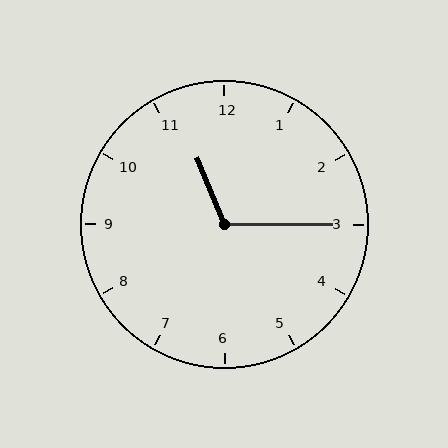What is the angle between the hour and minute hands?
Approximately 112 degrees.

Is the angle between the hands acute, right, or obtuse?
It is obtuse.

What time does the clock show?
11:15.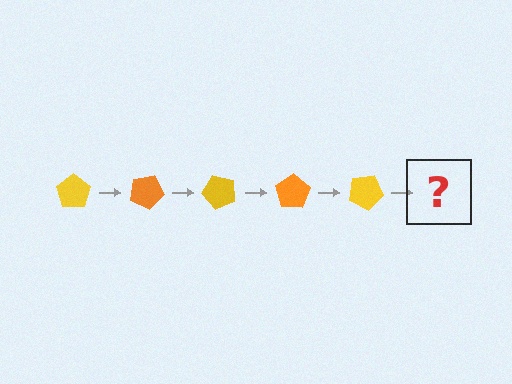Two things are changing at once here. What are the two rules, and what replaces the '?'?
The two rules are that it rotates 25 degrees each step and the color cycles through yellow and orange. The '?' should be an orange pentagon, rotated 125 degrees from the start.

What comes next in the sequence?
The next element should be an orange pentagon, rotated 125 degrees from the start.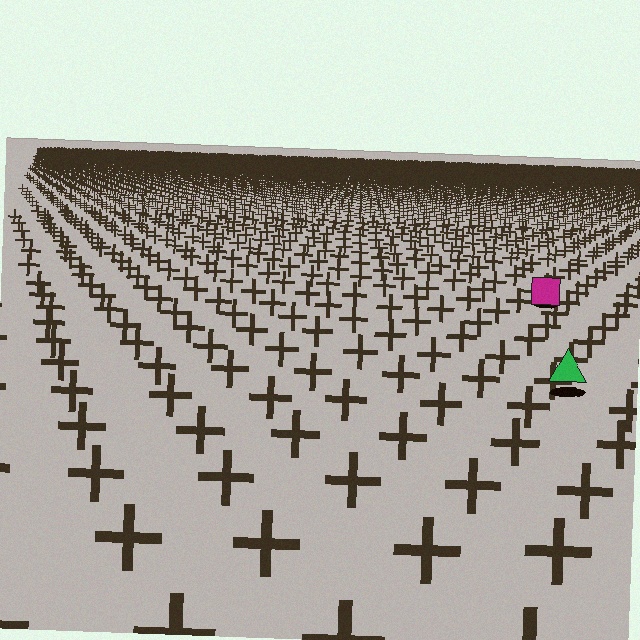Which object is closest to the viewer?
The green triangle is closest. The texture marks near it are larger and more spread out.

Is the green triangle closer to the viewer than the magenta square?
Yes. The green triangle is closer — you can tell from the texture gradient: the ground texture is coarser near it.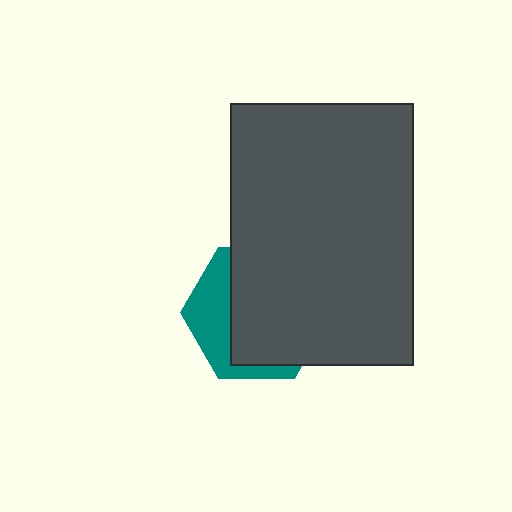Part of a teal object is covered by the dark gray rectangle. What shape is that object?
It is a hexagon.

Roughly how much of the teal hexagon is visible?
A small part of it is visible (roughly 33%).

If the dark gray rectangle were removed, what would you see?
You would see the complete teal hexagon.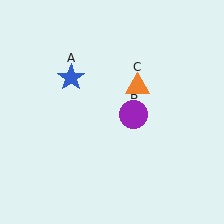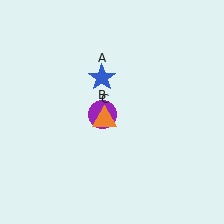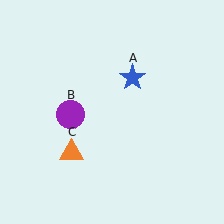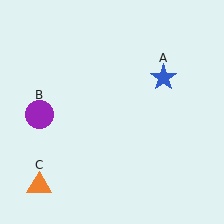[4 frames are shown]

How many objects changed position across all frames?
3 objects changed position: blue star (object A), purple circle (object B), orange triangle (object C).